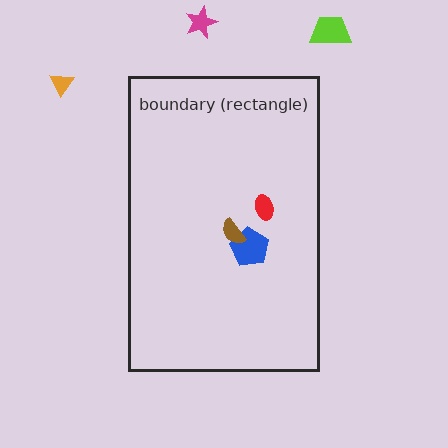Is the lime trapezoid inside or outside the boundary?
Outside.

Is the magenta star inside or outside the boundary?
Outside.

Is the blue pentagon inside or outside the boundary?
Inside.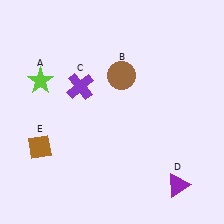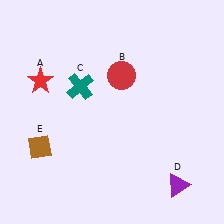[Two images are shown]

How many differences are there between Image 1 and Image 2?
There are 3 differences between the two images.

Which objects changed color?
A changed from lime to red. B changed from brown to red. C changed from purple to teal.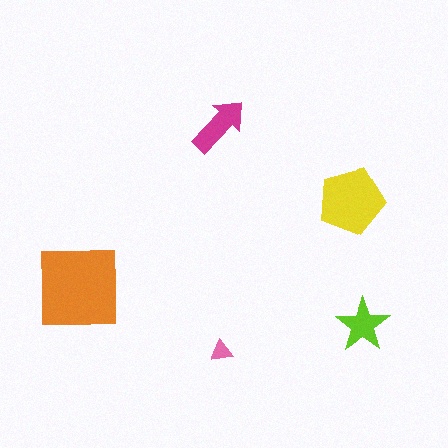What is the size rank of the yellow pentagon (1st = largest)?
2nd.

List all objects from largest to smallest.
The orange square, the yellow pentagon, the magenta arrow, the lime star, the pink triangle.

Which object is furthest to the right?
The lime star is rightmost.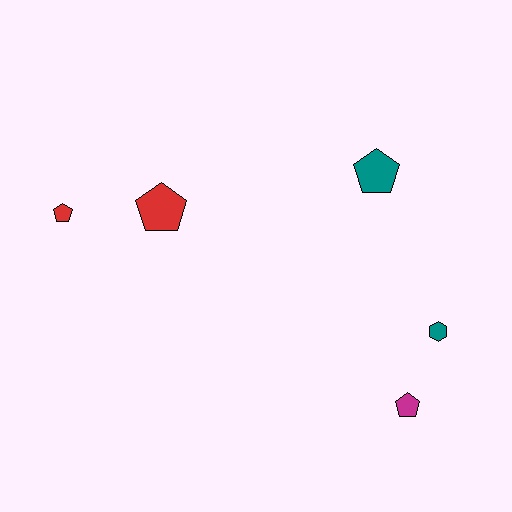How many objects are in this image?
There are 5 objects.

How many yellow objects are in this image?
There are no yellow objects.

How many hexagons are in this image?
There is 1 hexagon.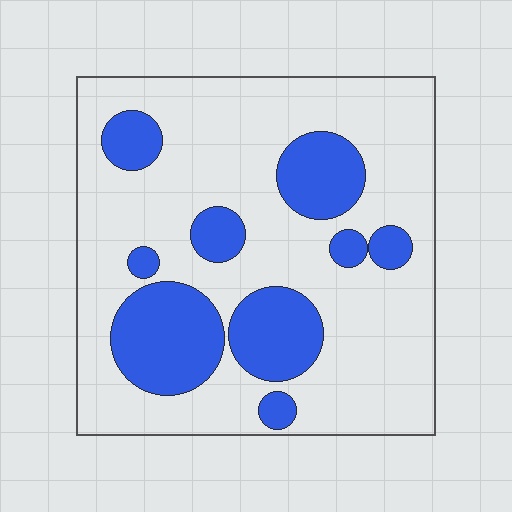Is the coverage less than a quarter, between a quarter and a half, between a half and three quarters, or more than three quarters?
Between a quarter and a half.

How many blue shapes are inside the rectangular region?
9.